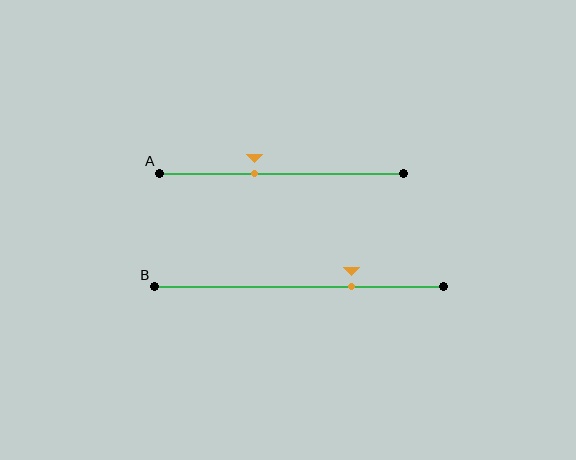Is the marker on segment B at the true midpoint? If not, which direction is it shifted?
No, the marker on segment B is shifted to the right by about 18% of the segment length.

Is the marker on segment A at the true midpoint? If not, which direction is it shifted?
No, the marker on segment A is shifted to the left by about 11% of the segment length.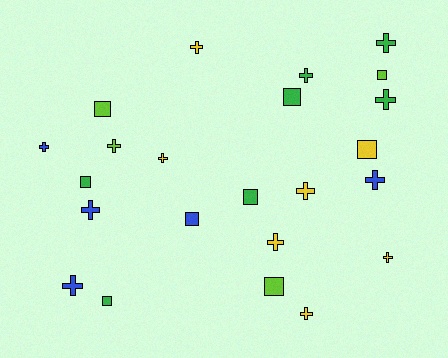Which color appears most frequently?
Yellow, with 7 objects.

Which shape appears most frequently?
Cross, with 14 objects.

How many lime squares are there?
There are 3 lime squares.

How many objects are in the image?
There are 23 objects.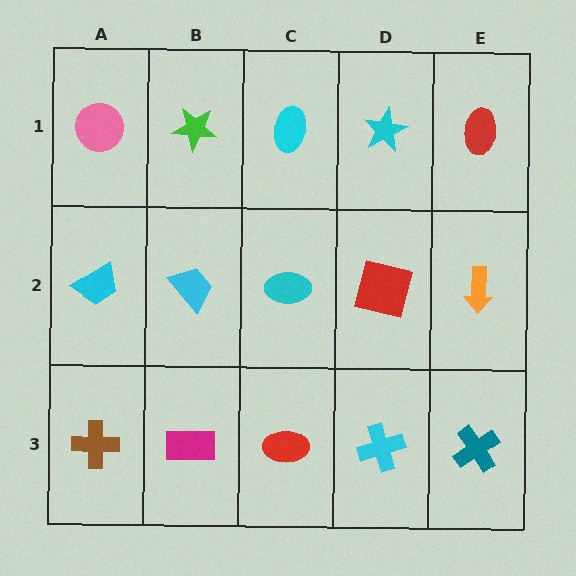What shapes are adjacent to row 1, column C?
A cyan ellipse (row 2, column C), a green star (row 1, column B), a cyan star (row 1, column D).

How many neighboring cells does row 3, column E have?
2.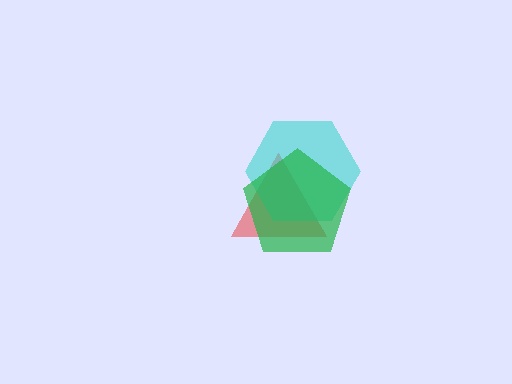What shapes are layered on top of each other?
The layered shapes are: a red triangle, a cyan hexagon, a green pentagon.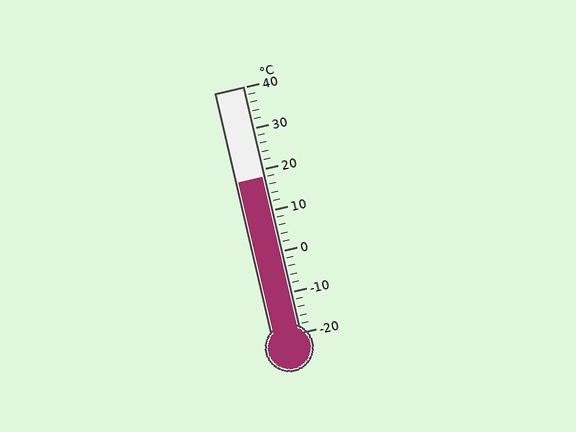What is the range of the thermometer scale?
The thermometer scale ranges from -20°C to 40°C.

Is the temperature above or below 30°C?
The temperature is below 30°C.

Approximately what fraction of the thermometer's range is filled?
The thermometer is filled to approximately 65% of its range.